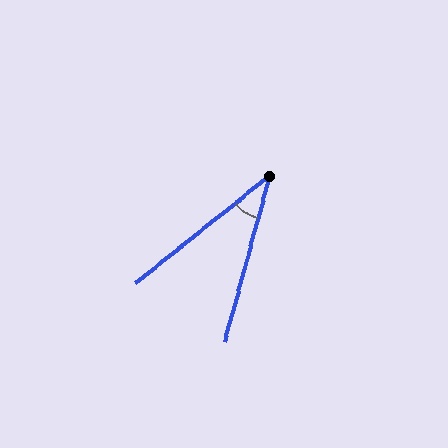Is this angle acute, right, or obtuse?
It is acute.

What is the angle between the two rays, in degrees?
Approximately 36 degrees.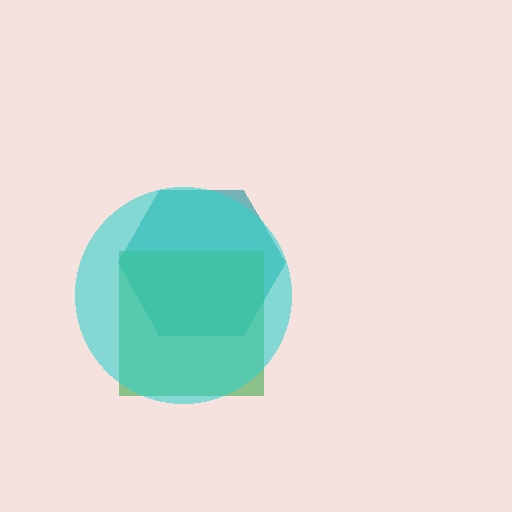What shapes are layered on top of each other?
The layered shapes are: a teal hexagon, a green square, a cyan circle.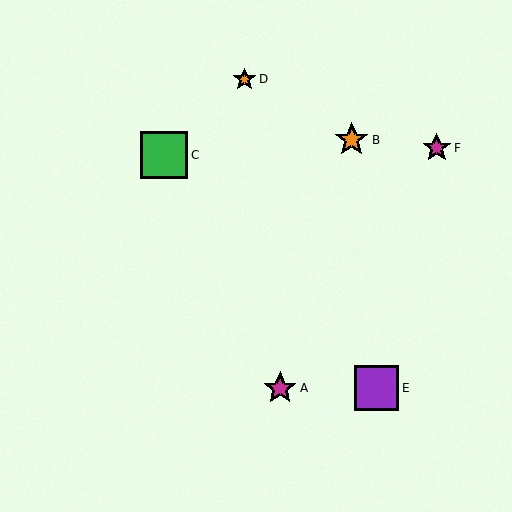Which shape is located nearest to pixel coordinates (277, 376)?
The magenta star (labeled A) at (280, 388) is nearest to that location.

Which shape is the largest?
The green square (labeled C) is the largest.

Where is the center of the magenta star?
The center of the magenta star is at (437, 148).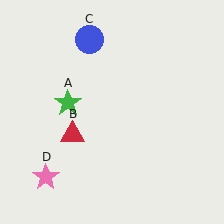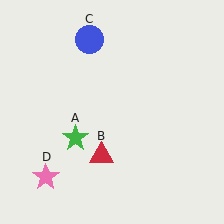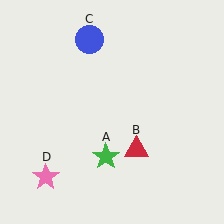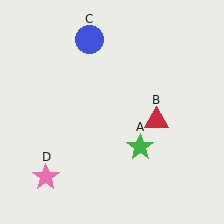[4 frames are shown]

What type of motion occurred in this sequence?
The green star (object A), red triangle (object B) rotated counterclockwise around the center of the scene.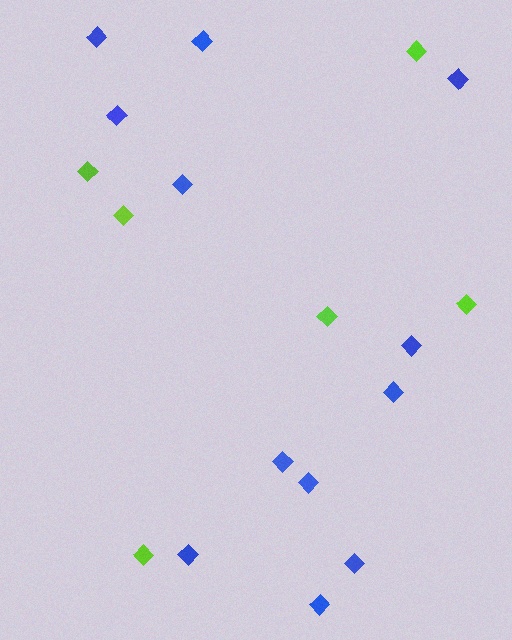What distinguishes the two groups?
There are 2 groups: one group of blue diamonds (12) and one group of lime diamonds (6).